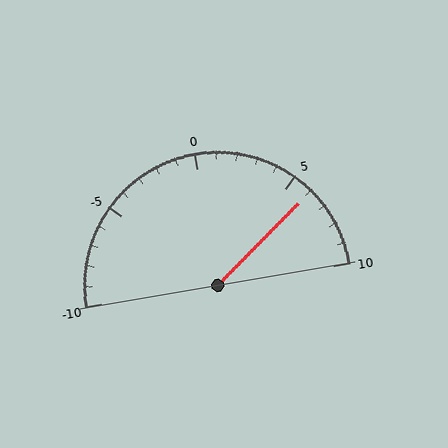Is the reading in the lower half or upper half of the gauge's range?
The reading is in the upper half of the range (-10 to 10).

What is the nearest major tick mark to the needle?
The nearest major tick mark is 5.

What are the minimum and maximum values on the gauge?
The gauge ranges from -10 to 10.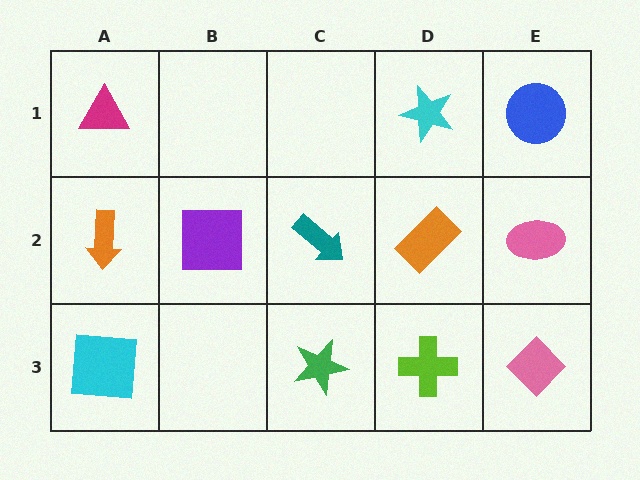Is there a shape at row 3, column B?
No, that cell is empty.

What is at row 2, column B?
A purple square.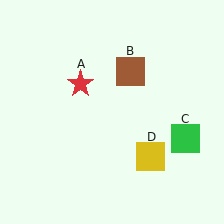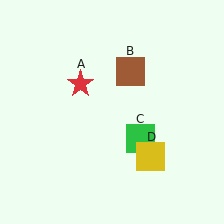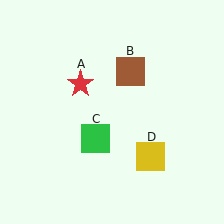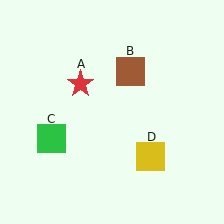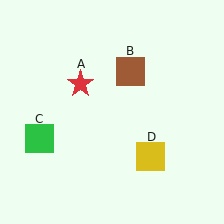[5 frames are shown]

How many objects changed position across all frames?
1 object changed position: green square (object C).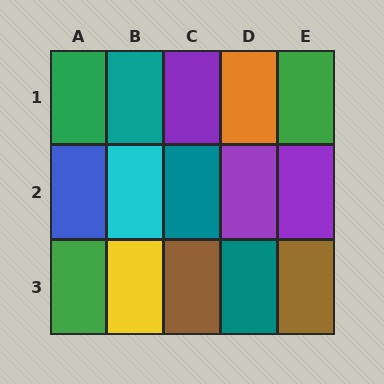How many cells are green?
3 cells are green.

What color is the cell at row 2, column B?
Cyan.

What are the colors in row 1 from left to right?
Green, teal, purple, orange, green.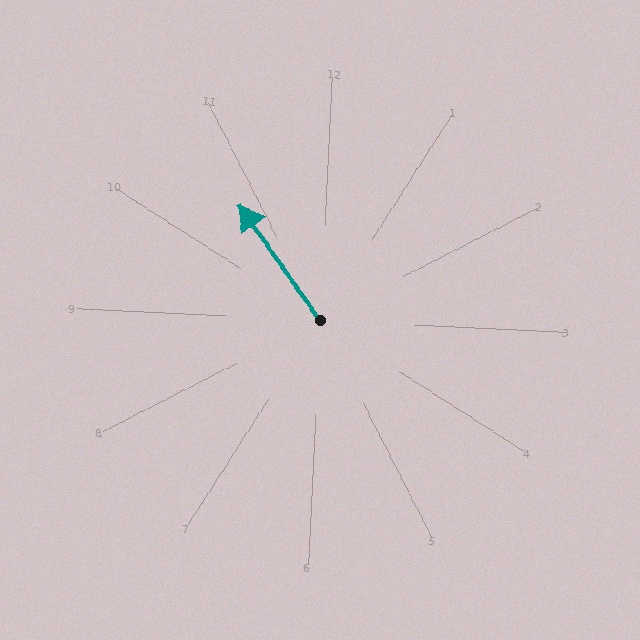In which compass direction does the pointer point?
Northwest.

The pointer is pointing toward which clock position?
Roughly 11 o'clock.